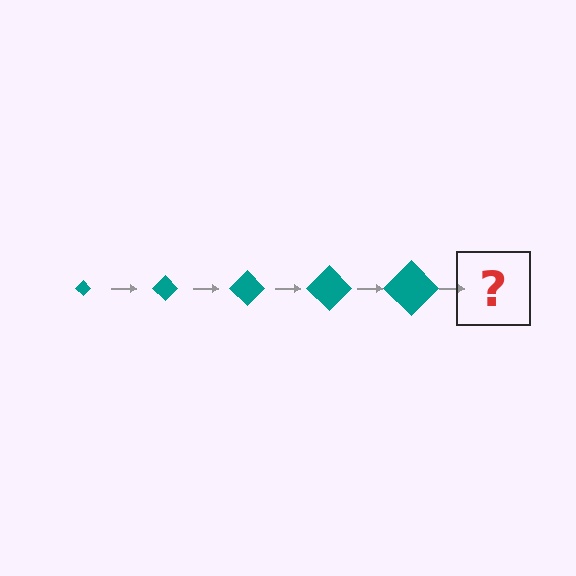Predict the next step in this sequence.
The next step is a teal diamond, larger than the previous one.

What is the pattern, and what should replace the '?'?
The pattern is that the diamond gets progressively larger each step. The '?' should be a teal diamond, larger than the previous one.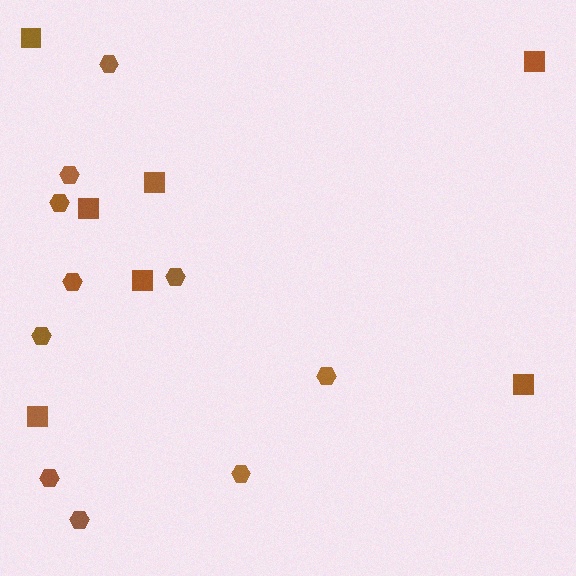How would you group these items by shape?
There are 2 groups: one group of hexagons (10) and one group of squares (7).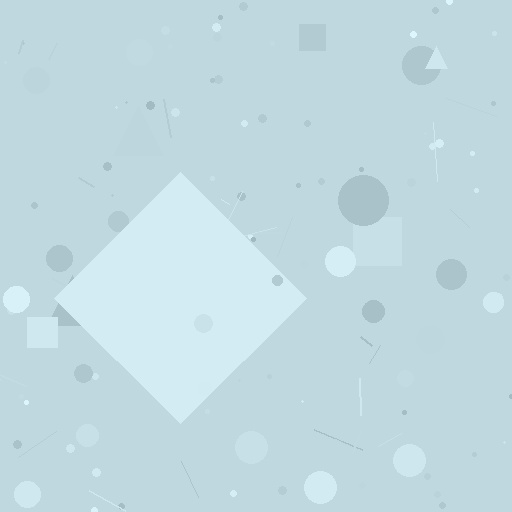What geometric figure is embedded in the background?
A diamond is embedded in the background.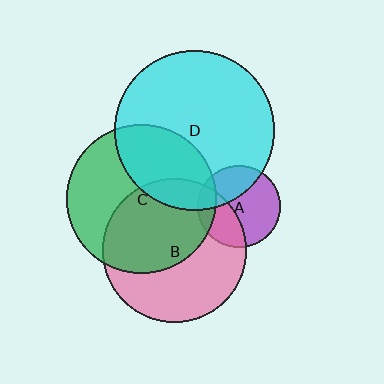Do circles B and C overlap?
Yes.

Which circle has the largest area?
Circle D (cyan).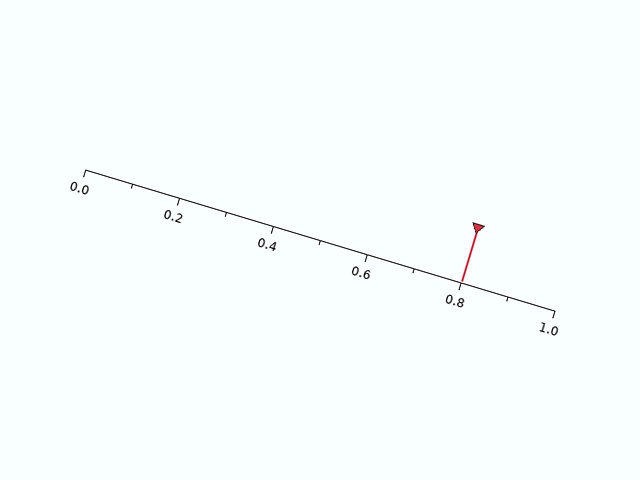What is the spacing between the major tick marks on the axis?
The major ticks are spaced 0.2 apart.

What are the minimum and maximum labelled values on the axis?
The axis runs from 0.0 to 1.0.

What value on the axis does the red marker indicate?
The marker indicates approximately 0.8.